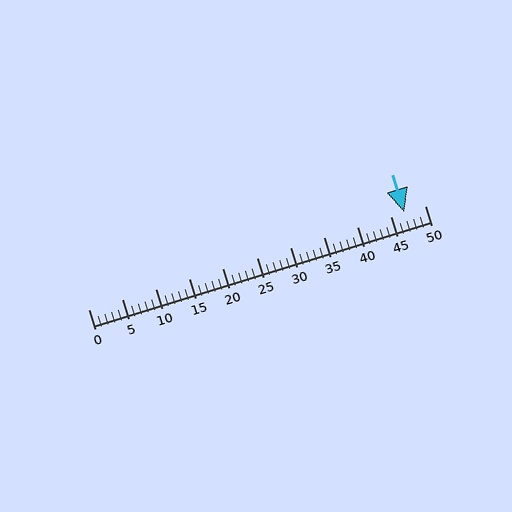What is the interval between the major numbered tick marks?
The major tick marks are spaced 5 units apart.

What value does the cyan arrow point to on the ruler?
The cyan arrow points to approximately 47.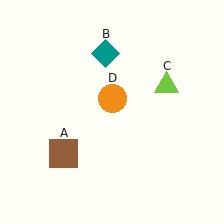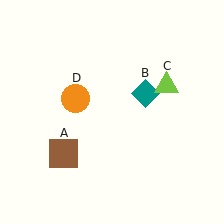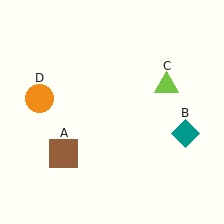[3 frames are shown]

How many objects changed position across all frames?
2 objects changed position: teal diamond (object B), orange circle (object D).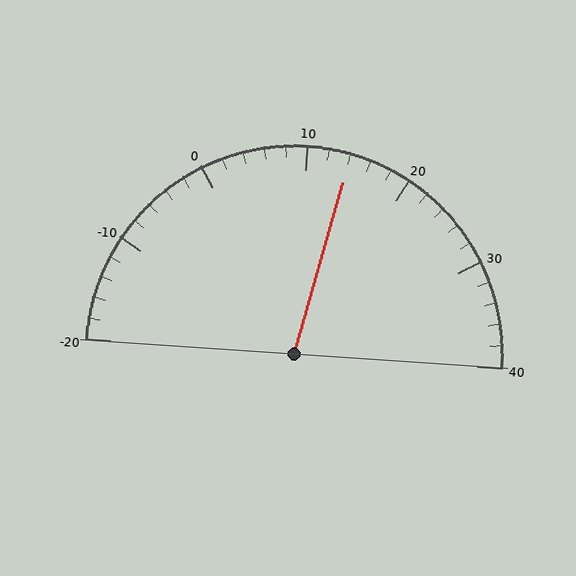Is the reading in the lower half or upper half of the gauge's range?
The reading is in the upper half of the range (-20 to 40).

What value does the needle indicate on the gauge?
The needle indicates approximately 14.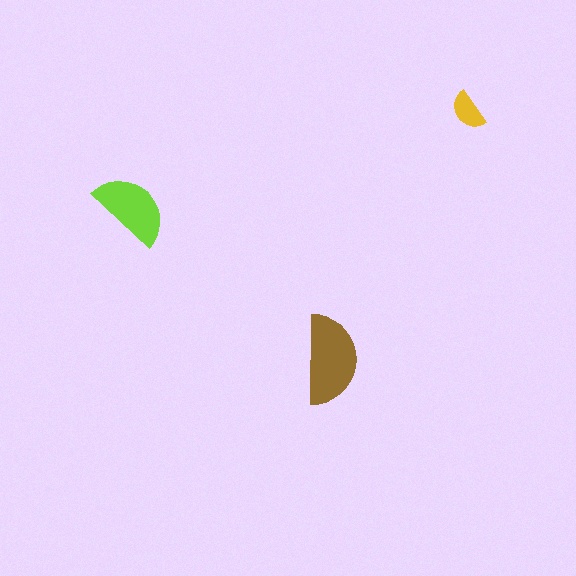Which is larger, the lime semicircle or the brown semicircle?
The brown one.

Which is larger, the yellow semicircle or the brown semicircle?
The brown one.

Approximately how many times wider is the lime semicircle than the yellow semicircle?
About 2 times wider.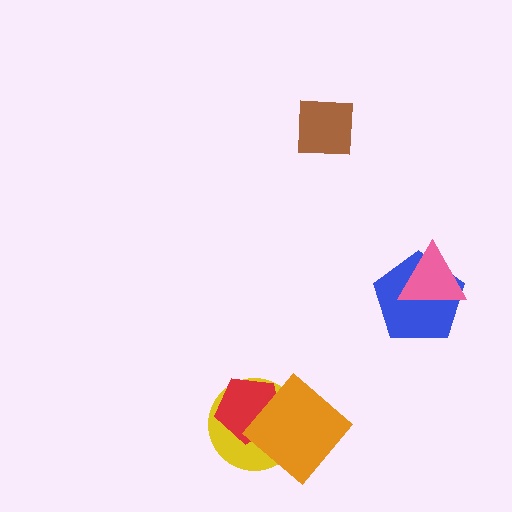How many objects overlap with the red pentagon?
2 objects overlap with the red pentagon.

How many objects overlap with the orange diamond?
2 objects overlap with the orange diamond.